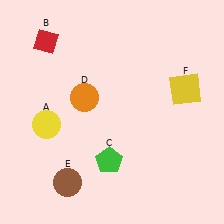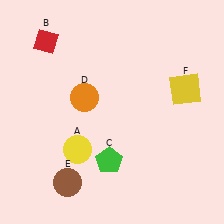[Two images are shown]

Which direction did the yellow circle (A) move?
The yellow circle (A) moved right.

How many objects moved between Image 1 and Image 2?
1 object moved between the two images.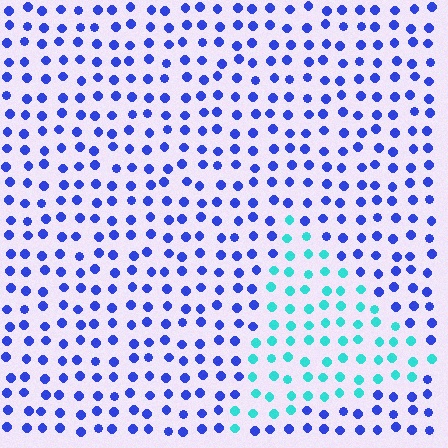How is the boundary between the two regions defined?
The boundary is defined purely by a slight shift in hue (about 58 degrees). Spacing, size, and orientation are identical on both sides.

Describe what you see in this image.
The image is filled with small blue elements in a uniform arrangement. A triangle-shaped region is visible where the elements are tinted to a slightly different hue, forming a subtle color boundary.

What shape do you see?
I see a triangle.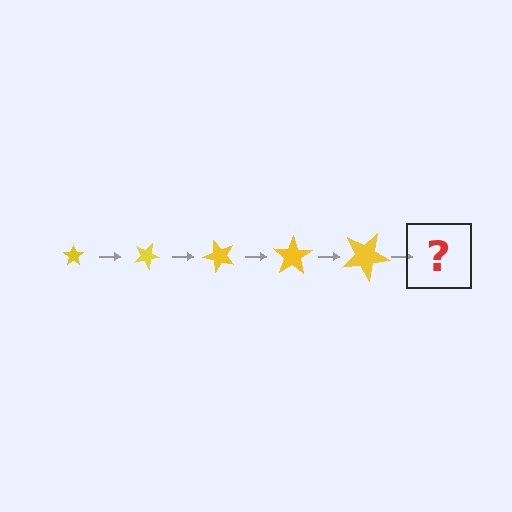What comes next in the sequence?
The next element should be a star, larger than the previous one and rotated 125 degrees from the start.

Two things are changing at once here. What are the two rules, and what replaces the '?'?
The two rules are that the star grows larger each step and it rotates 25 degrees each step. The '?' should be a star, larger than the previous one and rotated 125 degrees from the start.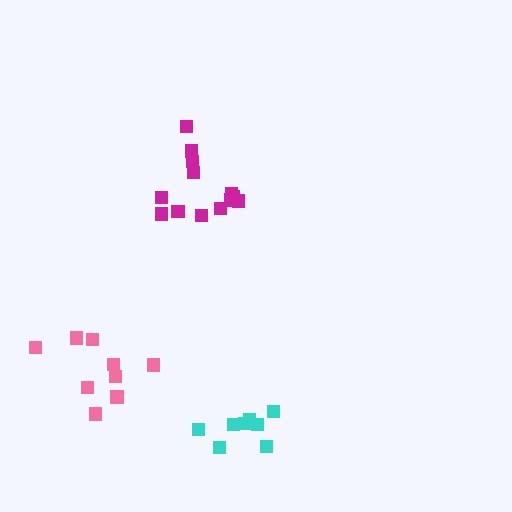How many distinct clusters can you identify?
There are 3 distinct clusters.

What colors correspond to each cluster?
The clusters are colored: cyan, magenta, pink.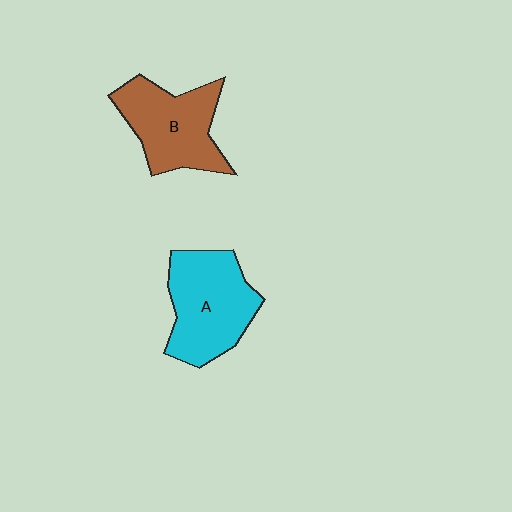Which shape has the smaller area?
Shape B (brown).